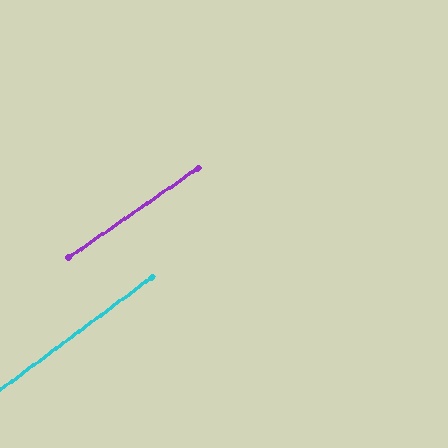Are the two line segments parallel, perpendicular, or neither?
Parallel — their directions differ by only 1.7°.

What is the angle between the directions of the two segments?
Approximately 2 degrees.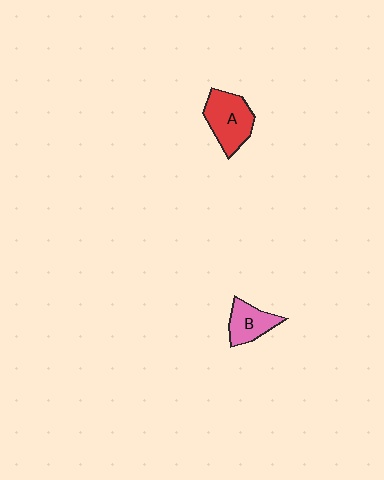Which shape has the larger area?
Shape A (red).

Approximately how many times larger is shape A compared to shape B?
Approximately 1.4 times.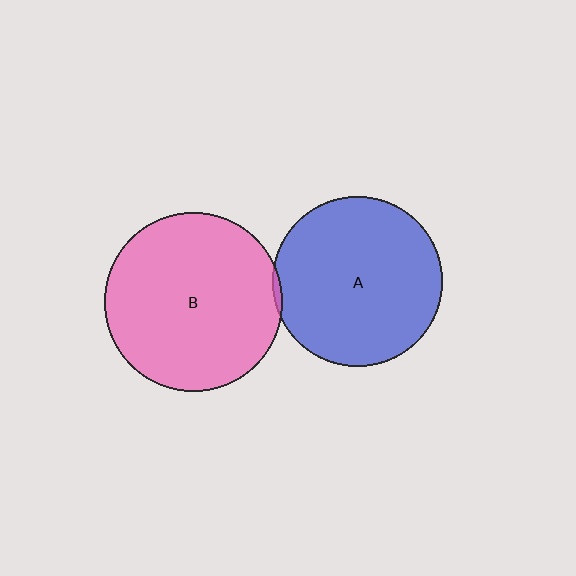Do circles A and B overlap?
Yes.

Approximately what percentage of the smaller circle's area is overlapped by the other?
Approximately 5%.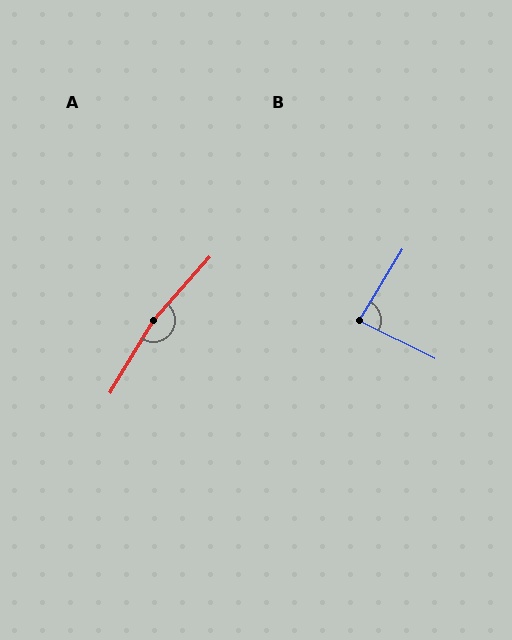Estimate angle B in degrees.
Approximately 85 degrees.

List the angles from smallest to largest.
B (85°), A (169°).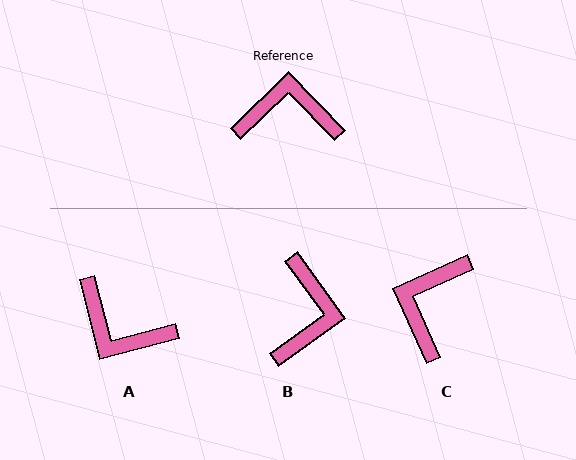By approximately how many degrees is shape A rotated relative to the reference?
Approximately 150 degrees counter-clockwise.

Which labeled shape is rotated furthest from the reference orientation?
A, about 150 degrees away.